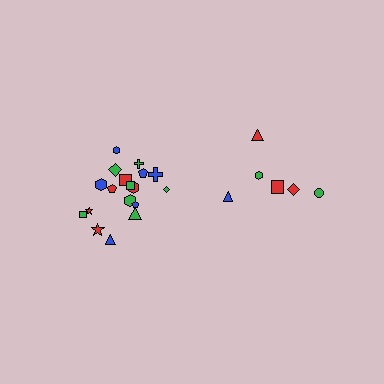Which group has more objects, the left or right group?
The left group.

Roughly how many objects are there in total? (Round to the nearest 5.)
Roughly 25 objects in total.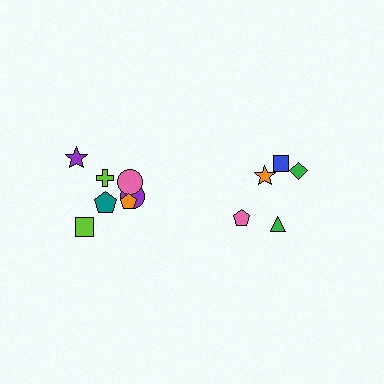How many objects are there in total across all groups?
There are 12 objects.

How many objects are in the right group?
There are 5 objects.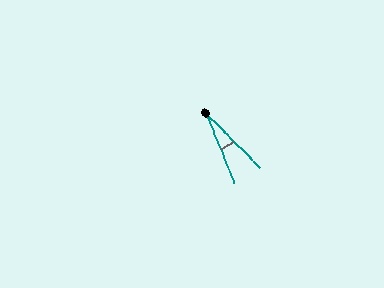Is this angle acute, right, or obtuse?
It is acute.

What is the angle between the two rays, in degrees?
Approximately 23 degrees.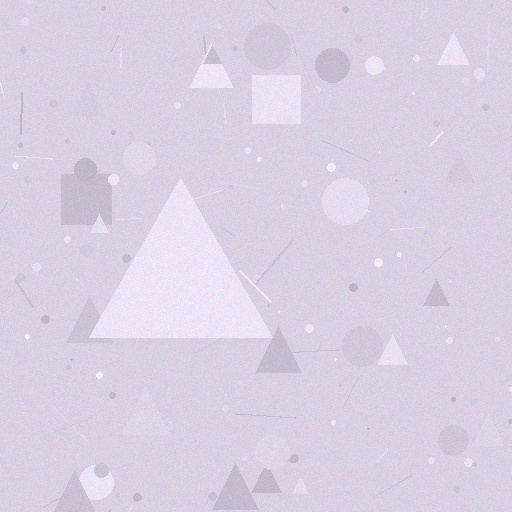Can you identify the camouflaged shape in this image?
The camouflaged shape is a triangle.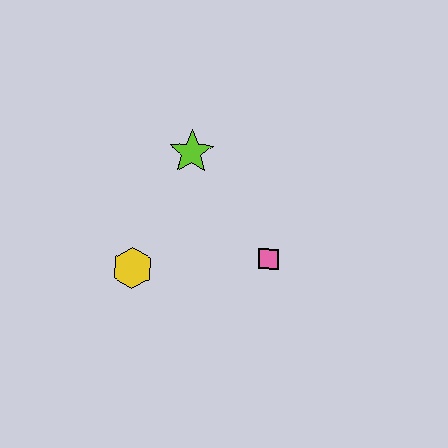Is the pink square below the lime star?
Yes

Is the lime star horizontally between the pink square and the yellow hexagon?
Yes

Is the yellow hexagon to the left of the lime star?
Yes